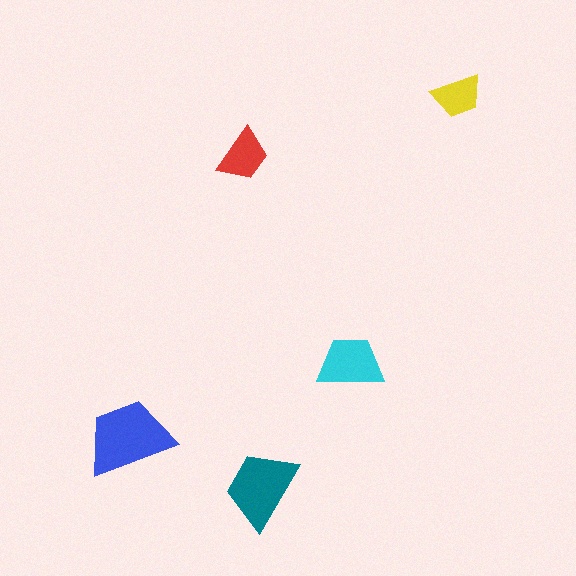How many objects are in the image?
There are 5 objects in the image.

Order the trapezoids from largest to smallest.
the blue one, the teal one, the cyan one, the red one, the yellow one.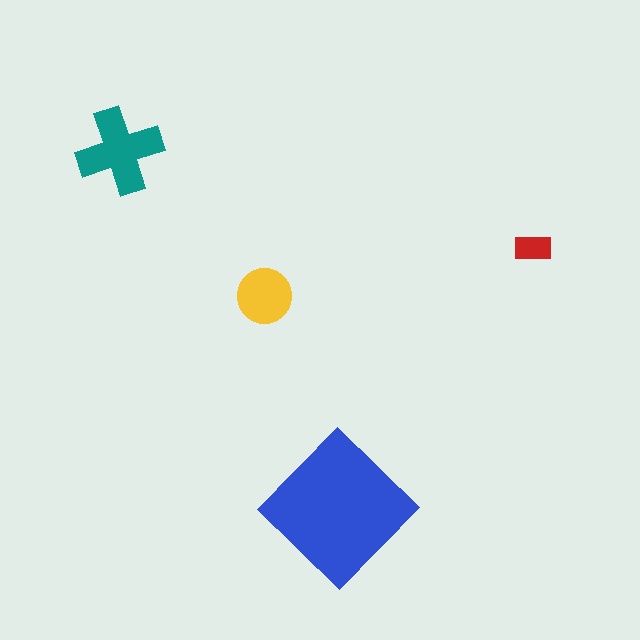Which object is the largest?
The blue diamond.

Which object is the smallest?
The red rectangle.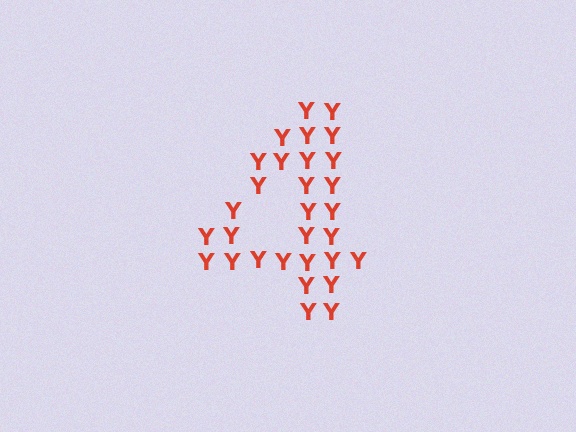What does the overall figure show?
The overall figure shows the digit 4.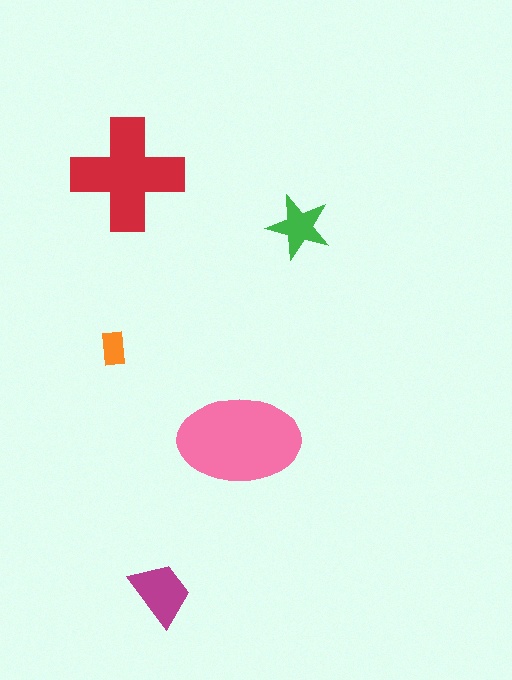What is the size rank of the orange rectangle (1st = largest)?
5th.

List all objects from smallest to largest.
The orange rectangle, the green star, the magenta trapezoid, the red cross, the pink ellipse.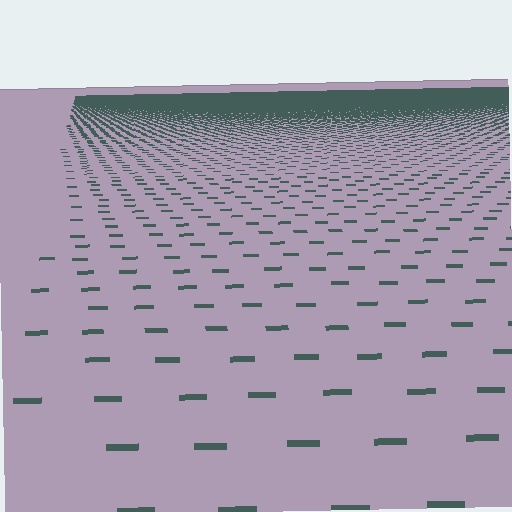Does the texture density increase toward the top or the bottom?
Density increases toward the top.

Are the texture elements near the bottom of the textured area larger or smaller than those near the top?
Larger. Near the bottom, elements are closer to the viewer and appear at a bigger on-screen size.